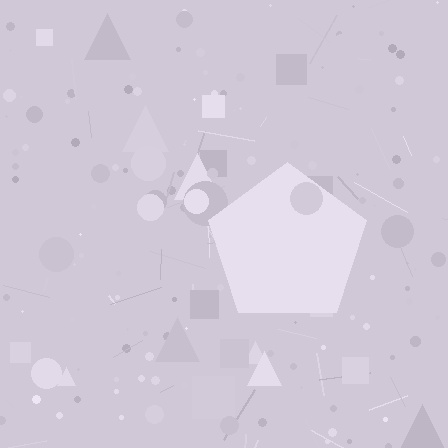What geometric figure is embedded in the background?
A pentagon is embedded in the background.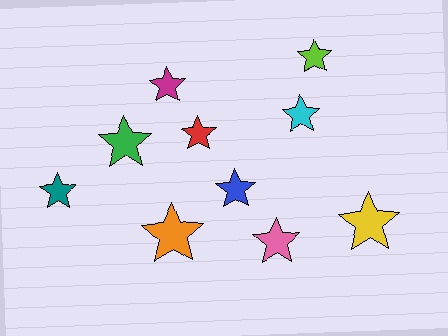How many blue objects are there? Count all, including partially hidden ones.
There is 1 blue object.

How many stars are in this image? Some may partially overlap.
There are 10 stars.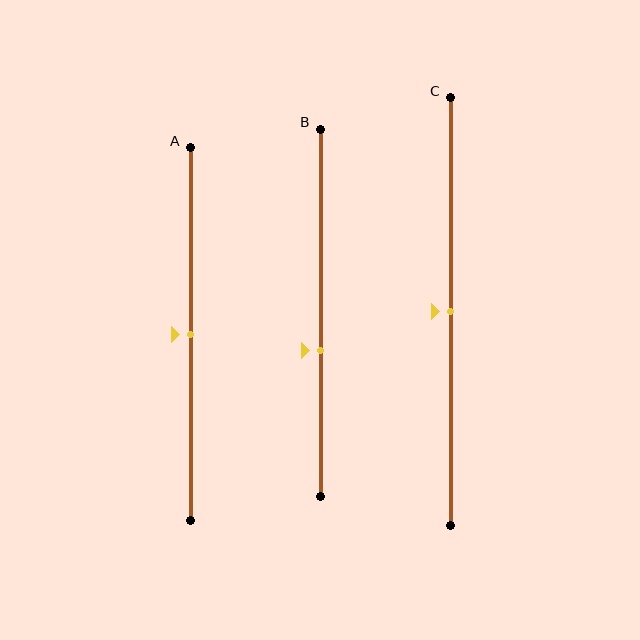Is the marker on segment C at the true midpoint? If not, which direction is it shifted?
Yes, the marker on segment C is at the true midpoint.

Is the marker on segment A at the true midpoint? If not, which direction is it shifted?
Yes, the marker on segment A is at the true midpoint.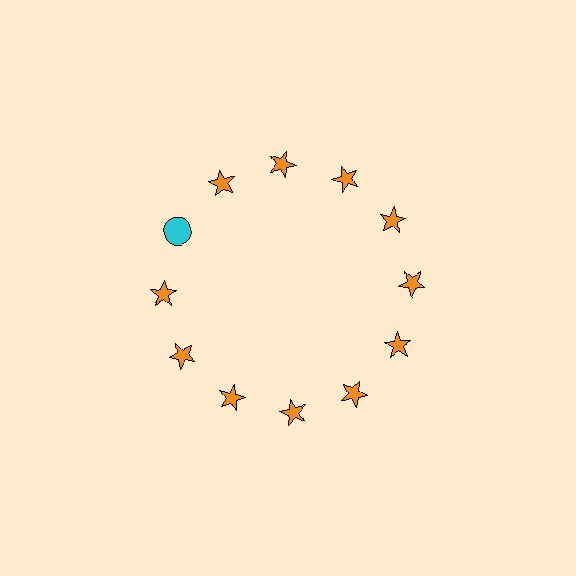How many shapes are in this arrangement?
There are 12 shapes arranged in a ring pattern.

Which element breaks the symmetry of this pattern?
The cyan circle at roughly the 10 o'clock position breaks the symmetry. All other shapes are orange stars.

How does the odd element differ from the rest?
It differs in both color (cyan instead of orange) and shape (circle instead of star).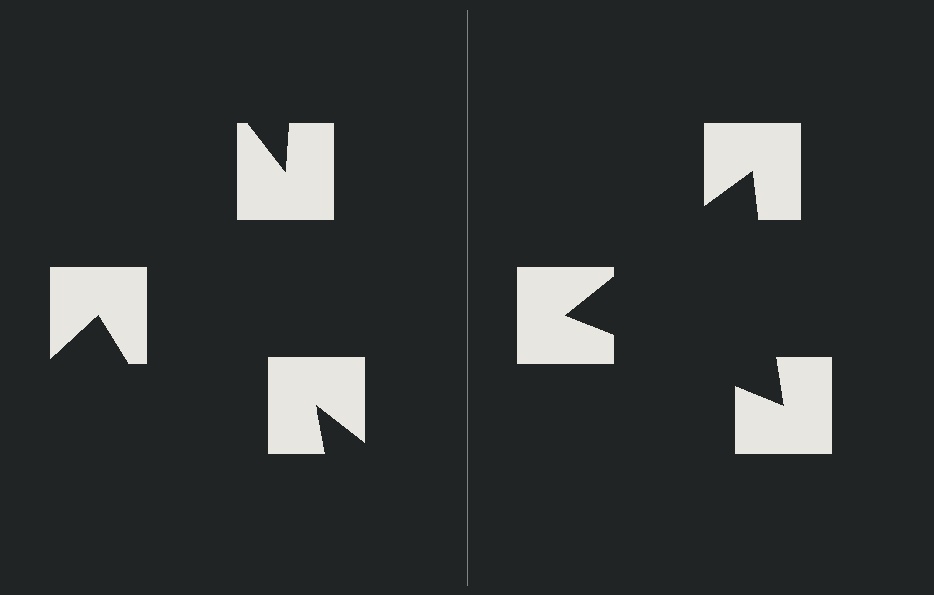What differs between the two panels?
The notched squares are positioned identically on both sides; only the wedge orientations differ. On the right they align to a triangle; on the left they are misaligned.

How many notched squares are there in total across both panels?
6 — 3 on each side.